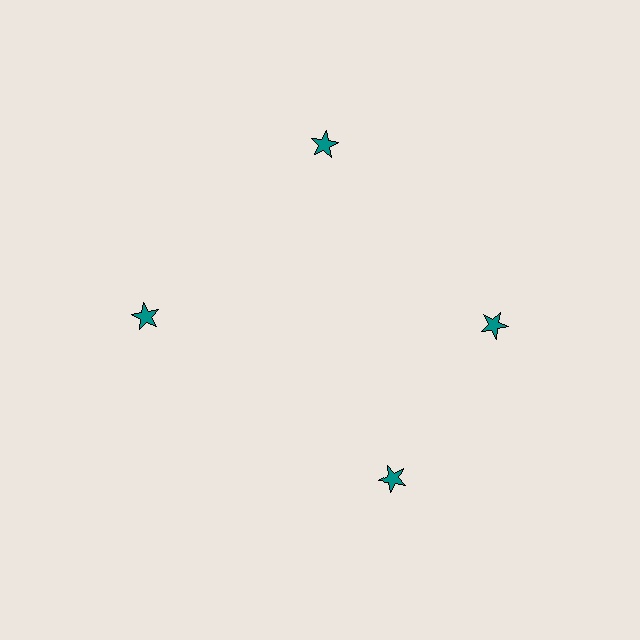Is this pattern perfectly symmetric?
No. The 4 teal stars are arranged in a ring, but one element near the 6 o'clock position is rotated out of alignment along the ring, breaking the 4-fold rotational symmetry.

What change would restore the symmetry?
The symmetry would be restored by rotating it back into even spacing with its neighbors so that all 4 stars sit at equal angles and equal distance from the center.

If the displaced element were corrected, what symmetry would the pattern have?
It would have 4-fold rotational symmetry — the pattern would map onto itself every 90 degrees.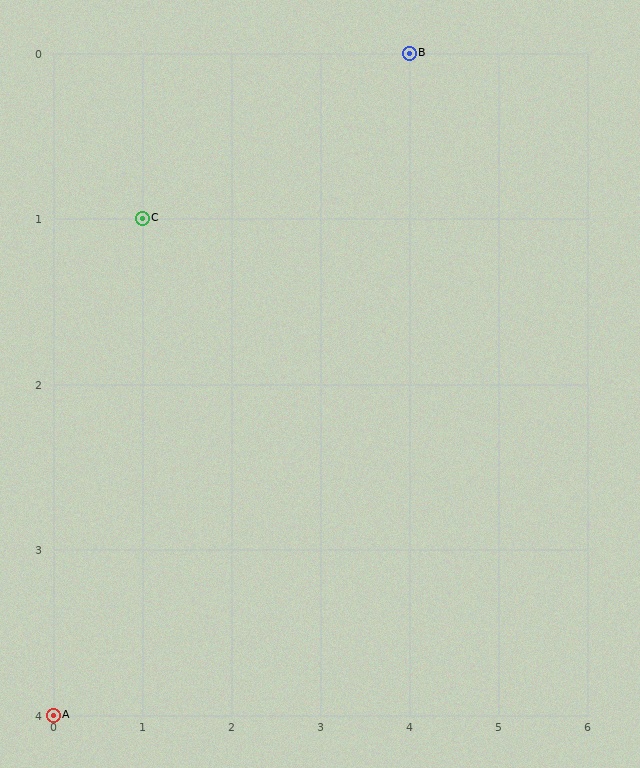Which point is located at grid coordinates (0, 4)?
Point A is at (0, 4).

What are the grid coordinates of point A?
Point A is at grid coordinates (0, 4).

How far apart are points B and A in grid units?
Points B and A are 4 columns and 4 rows apart (about 5.7 grid units diagonally).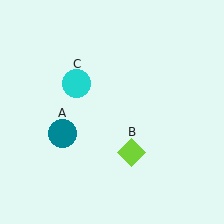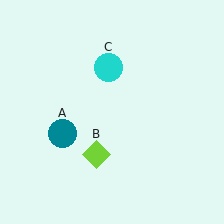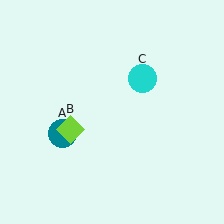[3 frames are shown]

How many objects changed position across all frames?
2 objects changed position: lime diamond (object B), cyan circle (object C).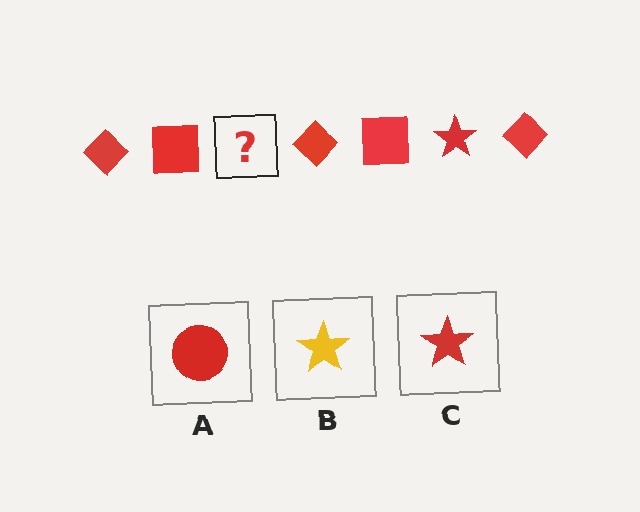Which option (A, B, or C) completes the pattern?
C.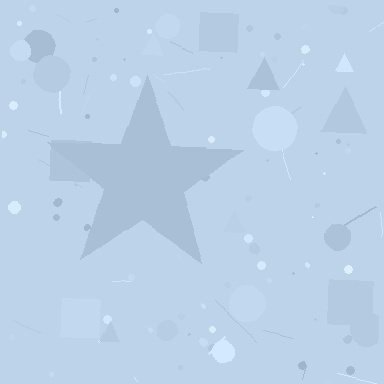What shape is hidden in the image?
A star is hidden in the image.